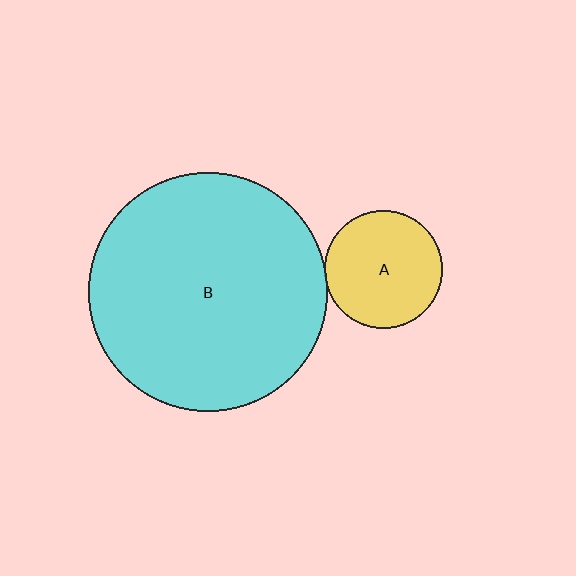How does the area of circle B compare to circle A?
Approximately 4.1 times.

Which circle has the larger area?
Circle B (cyan).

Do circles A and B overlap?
Yes.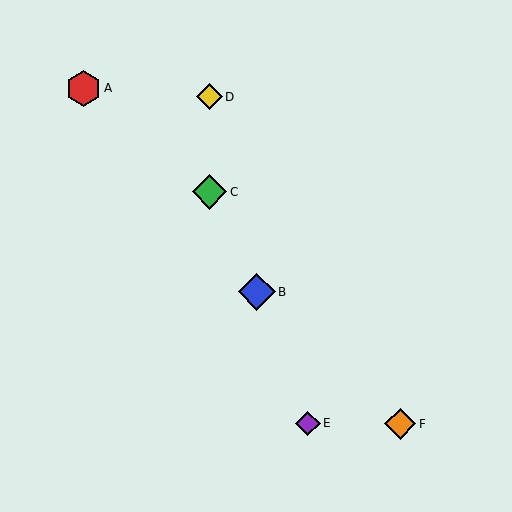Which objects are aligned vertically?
Objects C, D are aligned vertically.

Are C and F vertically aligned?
No, C is at x≈209 and F is at x≈400.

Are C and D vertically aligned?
Yes, both are at x≈209.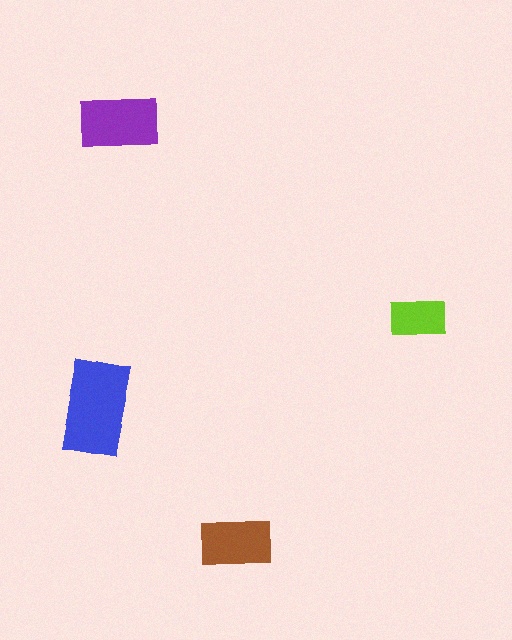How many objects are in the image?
There are 4 objects in the image.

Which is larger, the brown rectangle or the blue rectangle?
The blue one.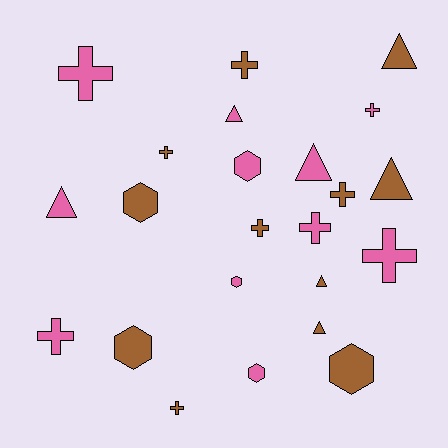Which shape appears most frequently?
Cross, with 10 objects.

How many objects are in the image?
There are 23 objects.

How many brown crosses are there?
There are 5 brown crosses.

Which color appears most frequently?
Brown, with 12 objects.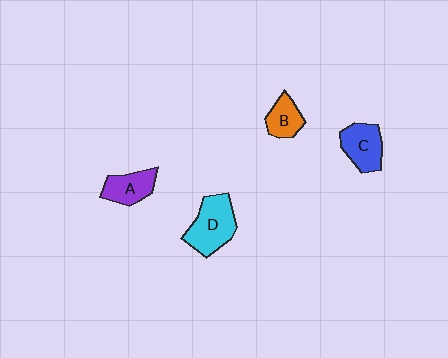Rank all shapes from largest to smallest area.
From largest to smallest: D (cyan), C (blue), A (purple), B (orange).